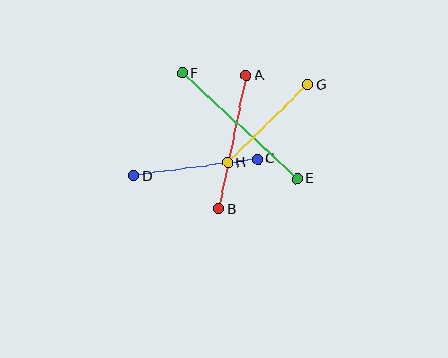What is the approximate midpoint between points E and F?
The midpoint is at approximately (240, 126) pixels.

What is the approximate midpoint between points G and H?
The midpoint is at approximately (268, 124) pixels.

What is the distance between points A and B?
The distance is approximately 137 pixels.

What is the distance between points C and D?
The distance is approximately 125 pixels.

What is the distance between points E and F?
The distance is approximately 156 pixels.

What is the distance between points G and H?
The distance is approximately 111 pixels.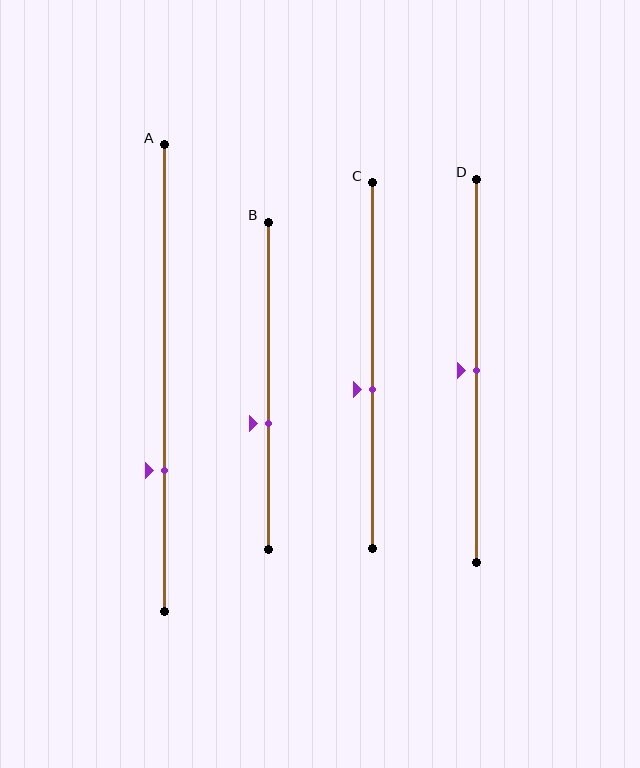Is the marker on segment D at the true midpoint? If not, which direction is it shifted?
Yes, the marker on segment D is at the true midpoint.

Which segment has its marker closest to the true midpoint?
Segment D has its marker closest to the true midpoint.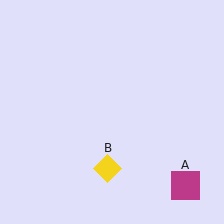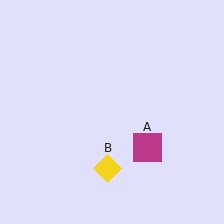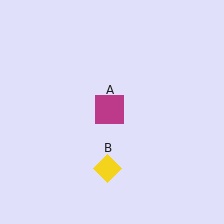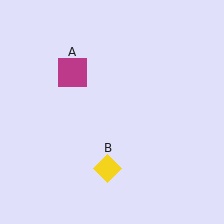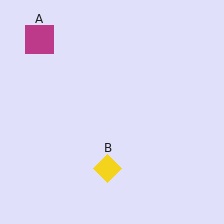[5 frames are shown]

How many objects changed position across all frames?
1 object changed position: magenta square (object A).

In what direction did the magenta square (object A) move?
The magenta square (object A) moved up and to the left.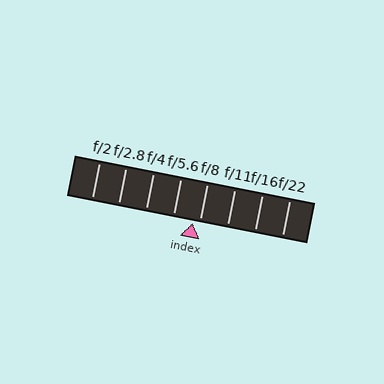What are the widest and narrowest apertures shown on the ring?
The widest aperture shown is f/2 and the narrowest is f/22.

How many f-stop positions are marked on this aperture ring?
There are 8 f-stop positions marked.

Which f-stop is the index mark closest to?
The index mark is closest to f/8.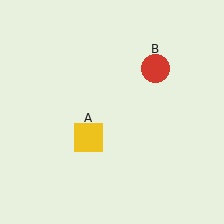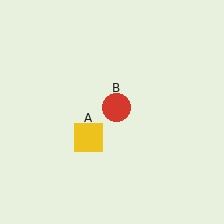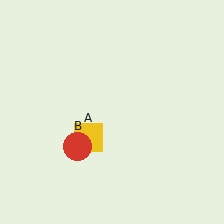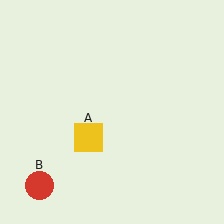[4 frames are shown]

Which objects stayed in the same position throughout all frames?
Yellow square (object A) remained stationary.